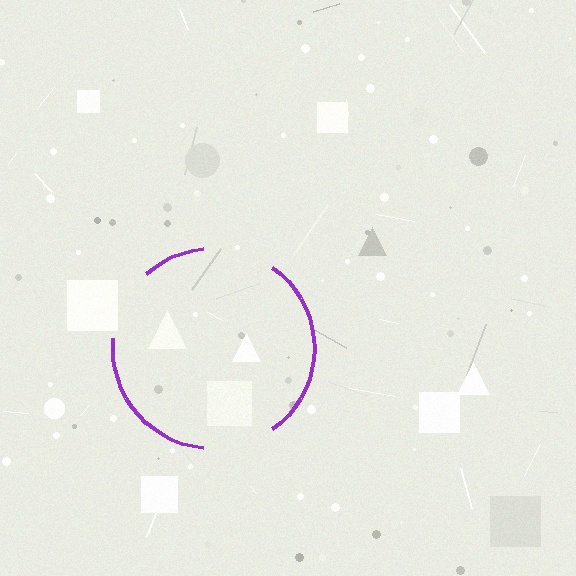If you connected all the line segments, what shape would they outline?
They would outline a circle.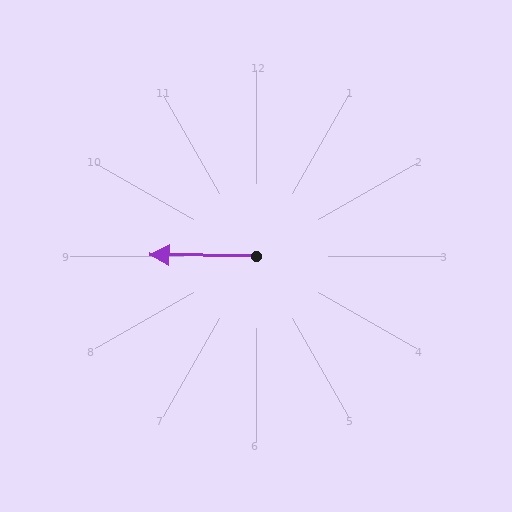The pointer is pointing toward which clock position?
Roughly 9 o'clock.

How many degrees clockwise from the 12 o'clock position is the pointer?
Approximately 271 degrees.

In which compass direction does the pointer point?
West.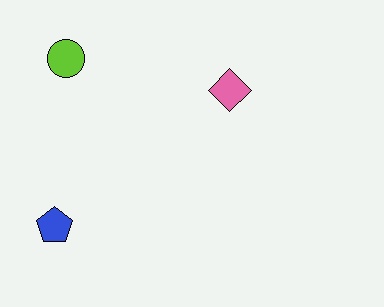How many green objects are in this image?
There are no green objects.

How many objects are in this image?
There are 3 objects.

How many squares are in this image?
There are no squares.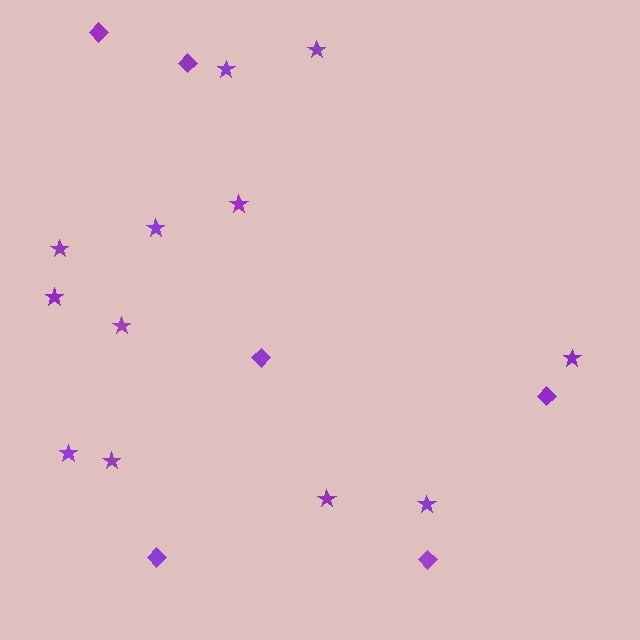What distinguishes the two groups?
There are 2 groups: one group of stars (12) and one group of diamonds (6).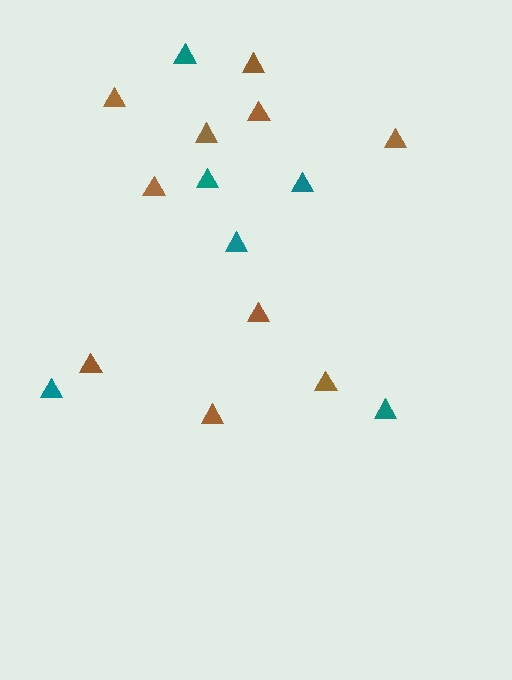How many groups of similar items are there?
There are 2 groups: one group of teal triangles (6) and one group of brown triangles (10).